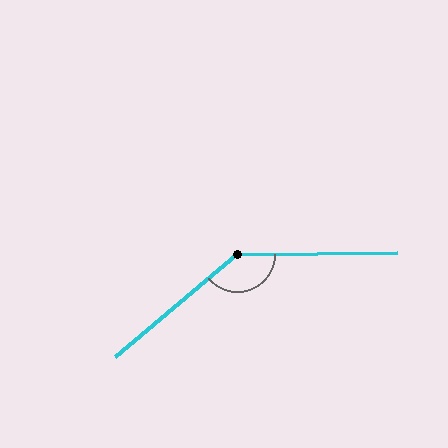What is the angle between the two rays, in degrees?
Approximately 140 degrees.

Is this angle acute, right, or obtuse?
It is obtuse.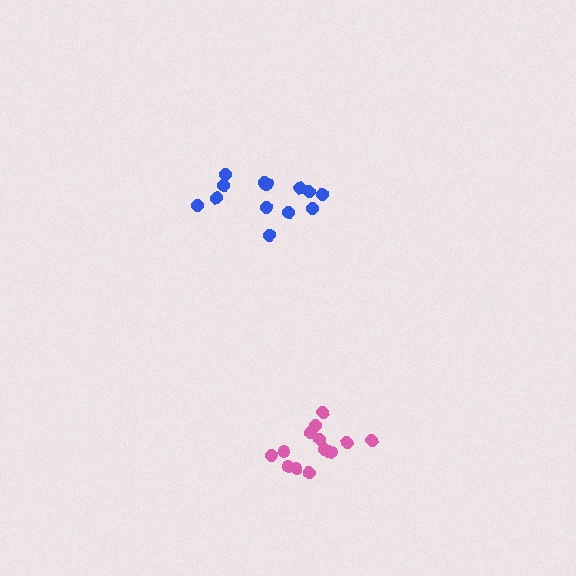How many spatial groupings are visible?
There are 2 spatial groupings.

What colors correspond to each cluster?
The clusters are colored: blue, pink.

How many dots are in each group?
Group 1: 14 dots, Group 2: 15 dots (29 total).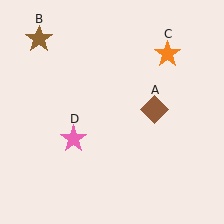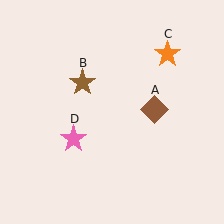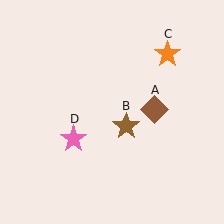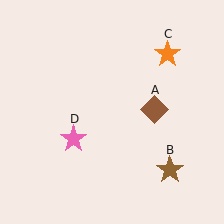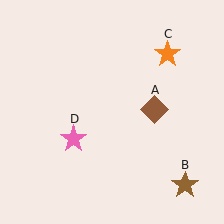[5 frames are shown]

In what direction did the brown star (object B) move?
The brown star (object B) moved down and to the right.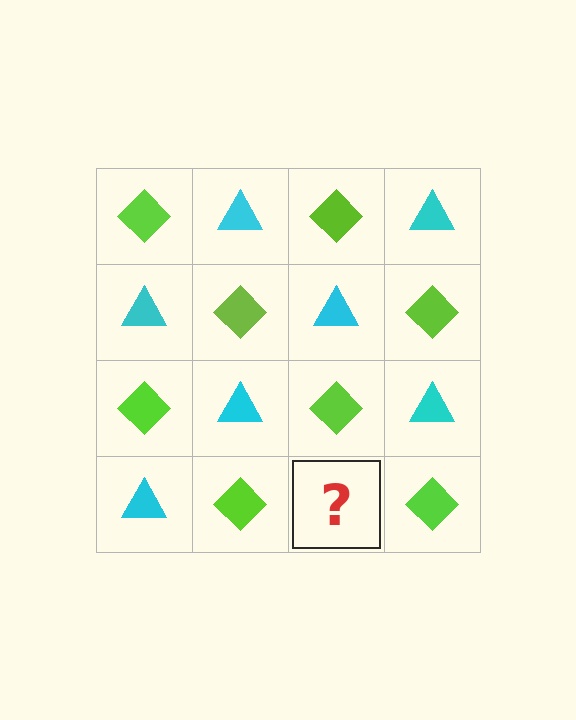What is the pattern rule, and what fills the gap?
The rule is that it alternates lime diamond and cyan triangle in a checkerboard pattern. The gap should be filled with a cyan triangle.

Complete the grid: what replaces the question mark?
The question mark should be replaced with a cyan triangle.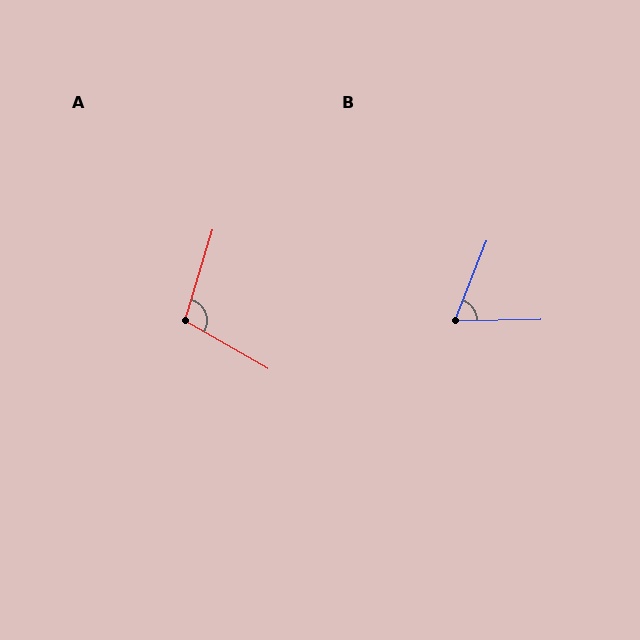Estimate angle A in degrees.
Approximately 103 degrees.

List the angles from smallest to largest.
B (68°), A (103°).